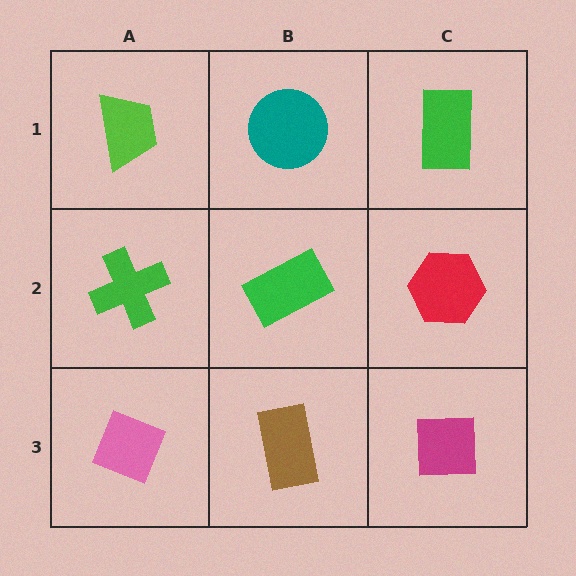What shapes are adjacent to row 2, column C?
A green rectangle (row 1, column C), a magenta square (row 3, column C), a green rectangle (row 2, column B).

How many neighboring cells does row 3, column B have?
3.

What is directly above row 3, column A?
A green cross.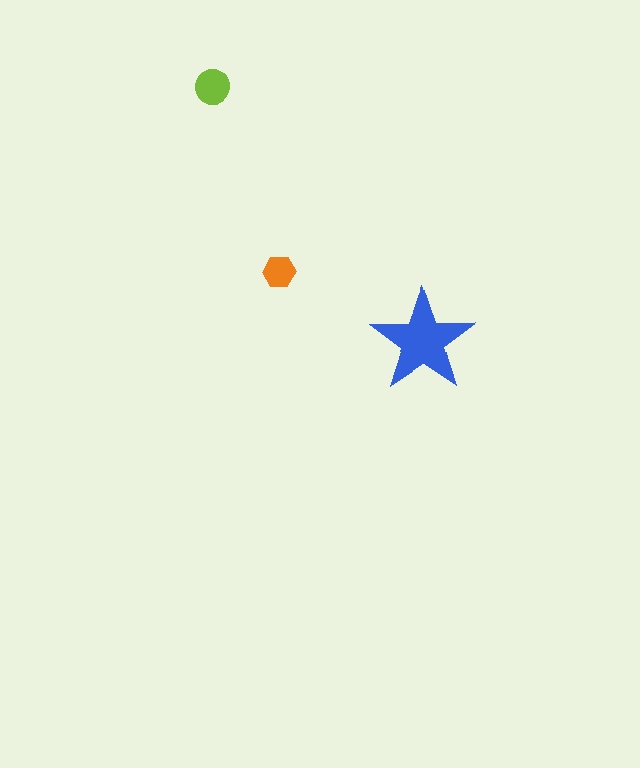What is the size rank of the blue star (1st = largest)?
1st.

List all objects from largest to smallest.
The blue star, the lime circle, the orange hexagon.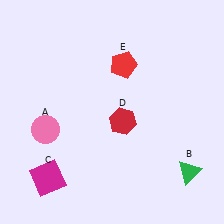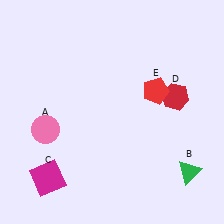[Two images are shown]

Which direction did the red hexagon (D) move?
The red hexagon (D) moved right.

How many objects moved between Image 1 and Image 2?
2 objects moved between the two images.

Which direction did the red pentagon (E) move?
The red pentagon (E) moved right.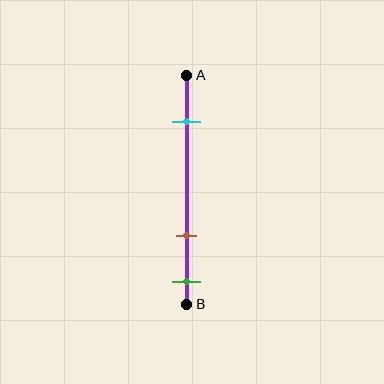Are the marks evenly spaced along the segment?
No, the marks are not evenly spaced.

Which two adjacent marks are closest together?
The brown and green marks are the closest adjacent pair.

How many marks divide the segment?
There are 3 marks dividing the segment.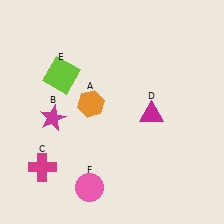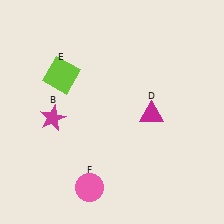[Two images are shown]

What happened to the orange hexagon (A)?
The orange hexagon (A) was removed in Image 2. It was in the top-left area of Image 1.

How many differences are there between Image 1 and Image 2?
There are 2 differences between the two images.